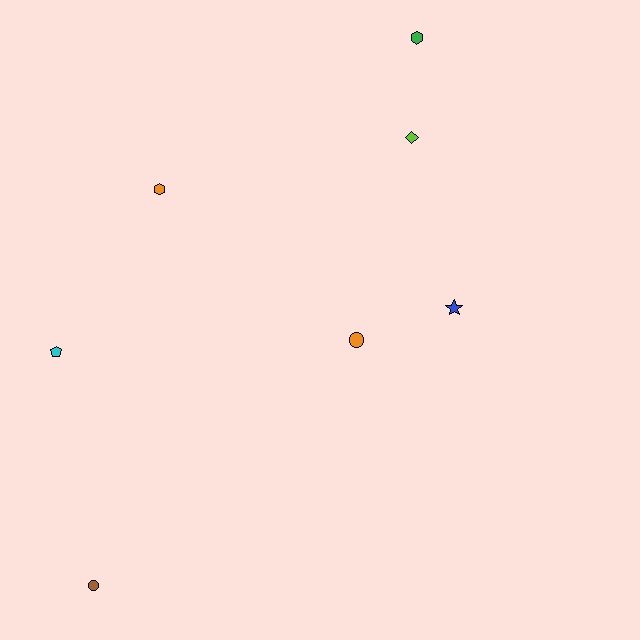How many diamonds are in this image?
There is 1 diamond.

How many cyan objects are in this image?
There is 1 cyan object.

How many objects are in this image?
There are 7 objects.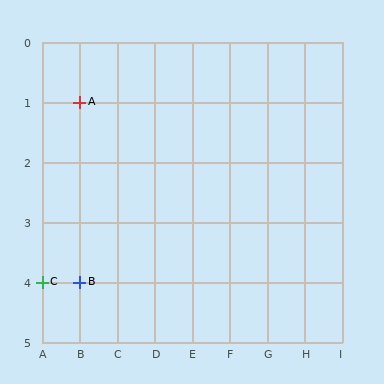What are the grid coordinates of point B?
Point B is at grid coordinates (B, 4).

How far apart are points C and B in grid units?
Points C and B are 1 column apart.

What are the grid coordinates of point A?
Point A is at grid coordinates (B, 1).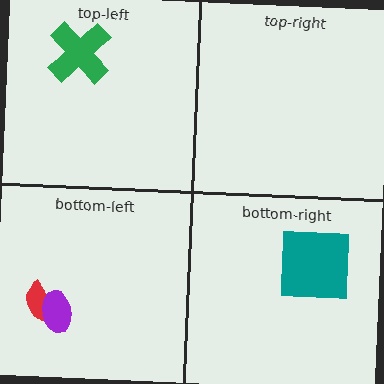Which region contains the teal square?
The bottom-right region.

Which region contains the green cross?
The top-left region.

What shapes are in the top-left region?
The green cross.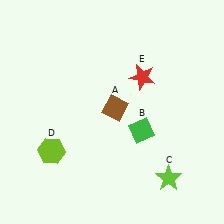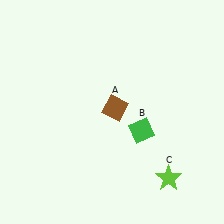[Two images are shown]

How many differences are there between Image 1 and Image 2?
There are 2 differences between the two images.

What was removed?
The red star (E), the lime hexagon (D) were removed in Image 2.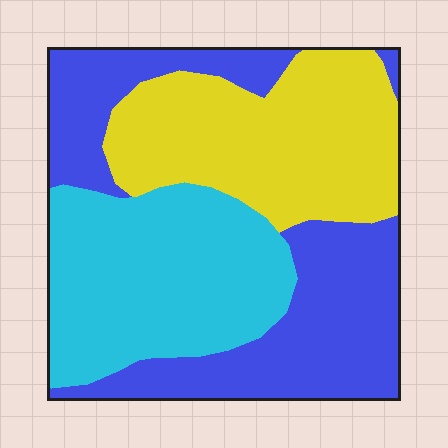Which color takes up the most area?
Blue, at roughly 35%.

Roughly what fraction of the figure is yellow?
Yellow covers 31% of the figure.